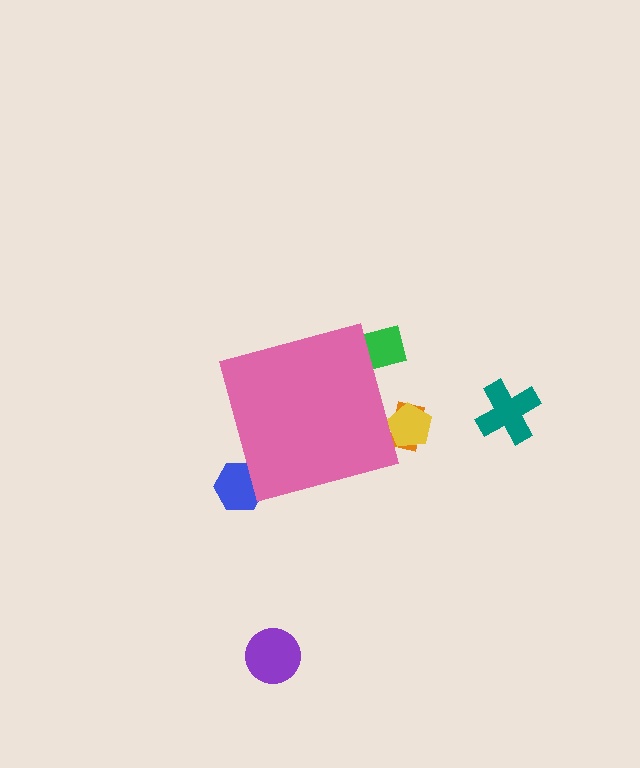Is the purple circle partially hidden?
No, the purple circle is fully visible.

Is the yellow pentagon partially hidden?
Yes, the yellow pentagon is partially hidden behind the pink diamond.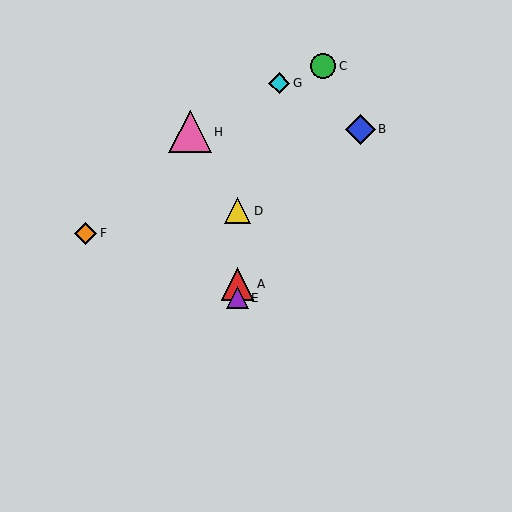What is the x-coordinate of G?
Object G is at x≈279.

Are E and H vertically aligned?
No, E is at x≈238 and H is at x≈190.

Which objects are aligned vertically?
Objects A, D, E are aligned vertically.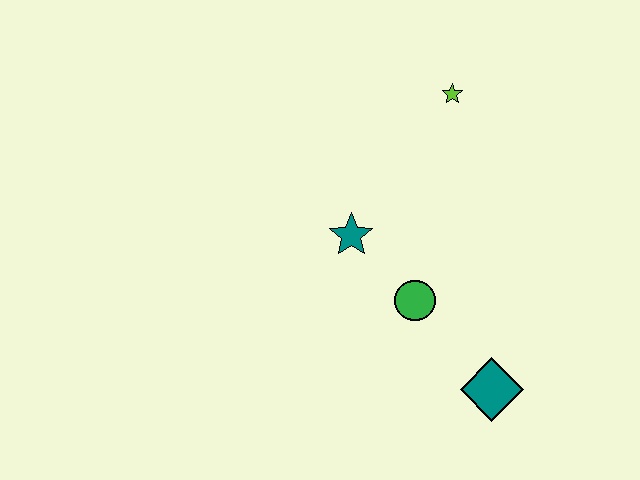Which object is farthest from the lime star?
The teal diamond is farthest from the lime star.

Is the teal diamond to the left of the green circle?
No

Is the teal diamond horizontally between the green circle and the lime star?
No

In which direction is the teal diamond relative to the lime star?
The teal diamond is below the lime star.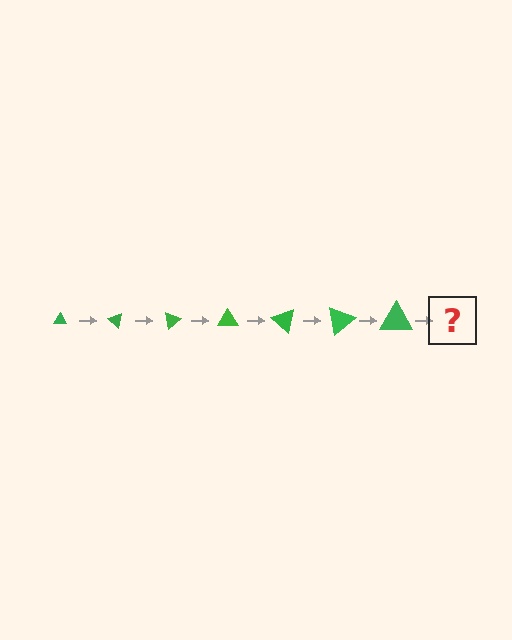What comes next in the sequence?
The next element should be a triangle, larger than the previous one and rotated 280 degrees from the start.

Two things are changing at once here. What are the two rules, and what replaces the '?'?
The two rules are that the triangle grows larger each step and it rotates 40 degrees each step. The '?' should be a triangle, larger than the previous one and rotated 280 degrees from the start.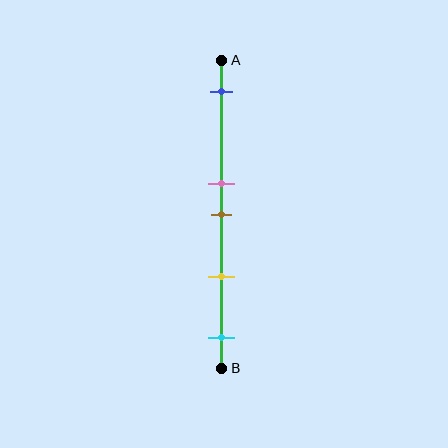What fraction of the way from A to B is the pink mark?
The pink mark is approximately 40% (0.4) of the way from A to B.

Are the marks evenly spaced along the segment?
No, the marks are not evenly spaced.